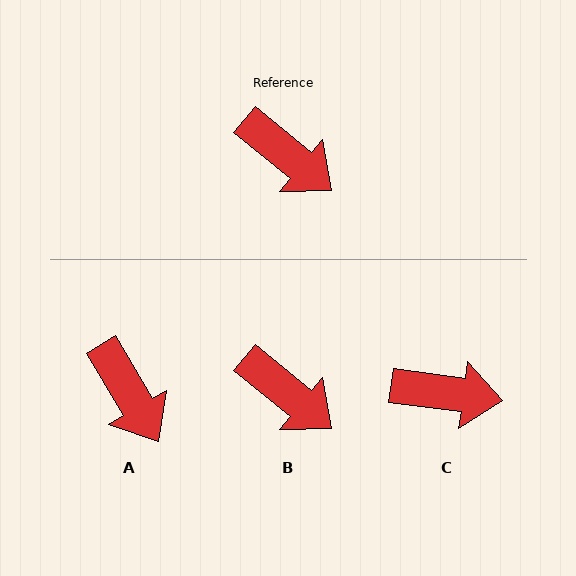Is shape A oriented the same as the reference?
No, it is off by about 20 degrees.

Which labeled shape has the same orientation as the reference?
B.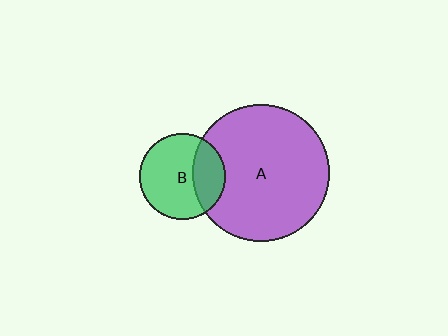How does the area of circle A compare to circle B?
Approximately 2.6 times.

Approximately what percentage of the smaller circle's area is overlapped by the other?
Approximately 30%.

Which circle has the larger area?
Circle A (purple).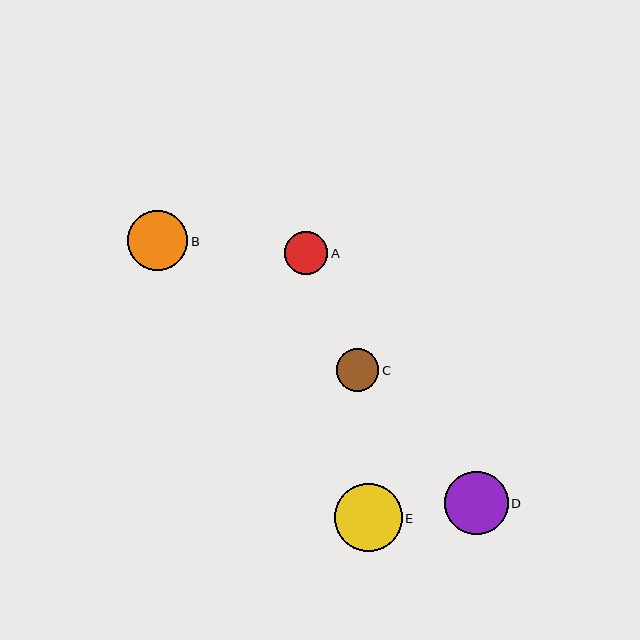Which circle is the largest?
Circle E is the largest with a size of approximately 67 pixels.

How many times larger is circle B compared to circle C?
Circle B is approximately 1.4 times the size of circle C.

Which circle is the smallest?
Circle C is the smallest with a size of approximately 42 pixels.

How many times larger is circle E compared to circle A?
Circle E is approximately 1.6 times the size of circle A.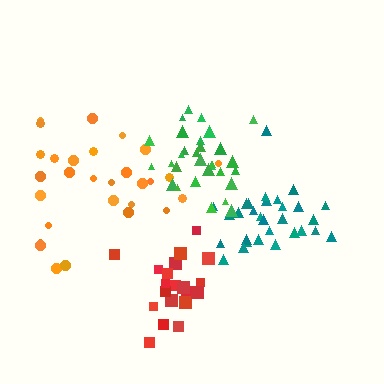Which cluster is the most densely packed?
Teal.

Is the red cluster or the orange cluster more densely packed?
Red.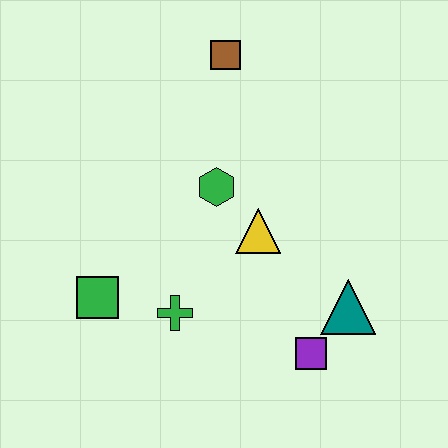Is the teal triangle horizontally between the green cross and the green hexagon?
No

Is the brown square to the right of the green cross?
Yes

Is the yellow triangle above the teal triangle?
Yes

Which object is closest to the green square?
The green cross is closest to the green square.